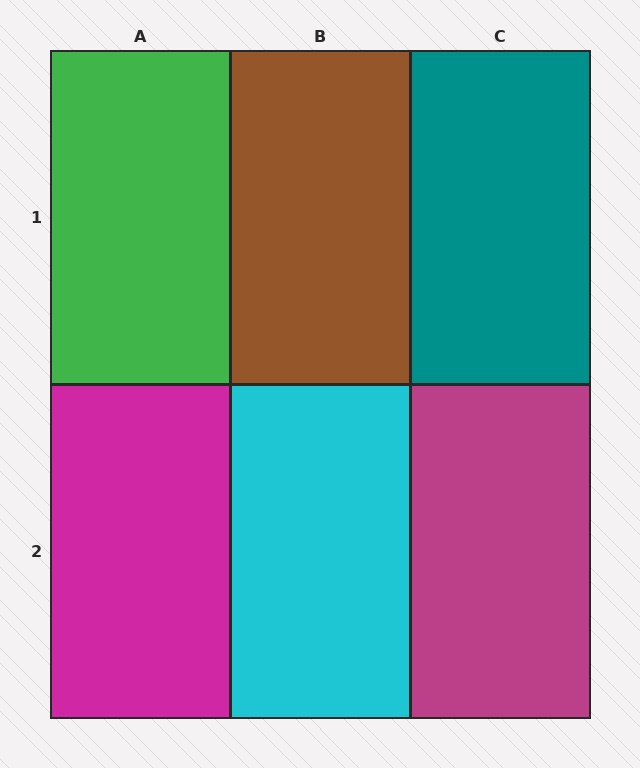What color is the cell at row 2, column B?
Cyan.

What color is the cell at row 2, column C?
Magenta.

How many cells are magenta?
2 cells are magenta.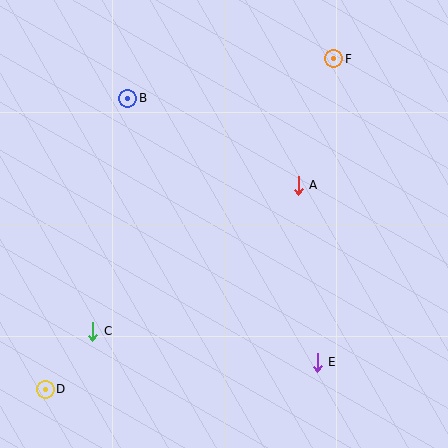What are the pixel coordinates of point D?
Point D is at (45, 389).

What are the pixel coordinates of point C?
Point C is at (93, 331).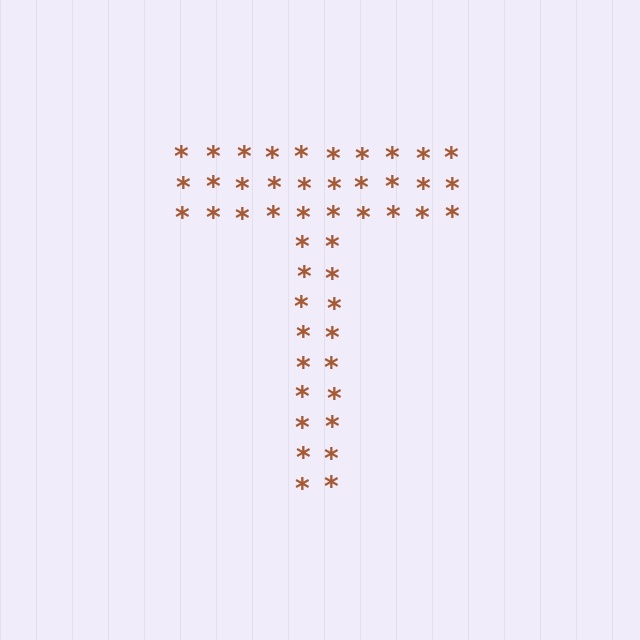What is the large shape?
The large shape is the letter T.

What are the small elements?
The small elements are asterisks.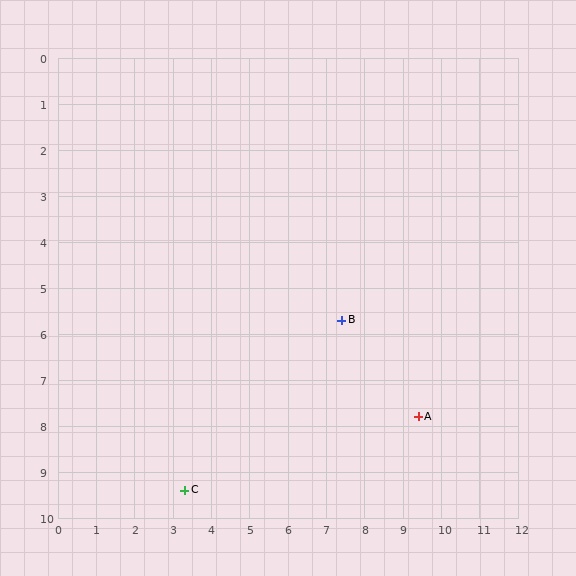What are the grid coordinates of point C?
Point C is at approximately (3.3, 9.4).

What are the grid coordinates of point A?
Point A is at approximately (9.4, 7.8).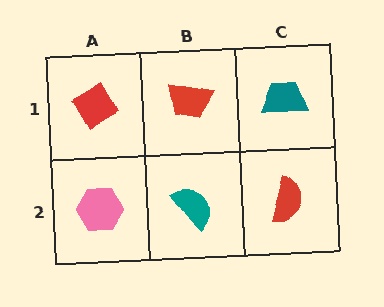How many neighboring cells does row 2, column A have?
2.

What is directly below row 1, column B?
A teal semicircle.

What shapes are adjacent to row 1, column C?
A red semicircle (row 2, column C), a red trapezoid (row 1, column B).